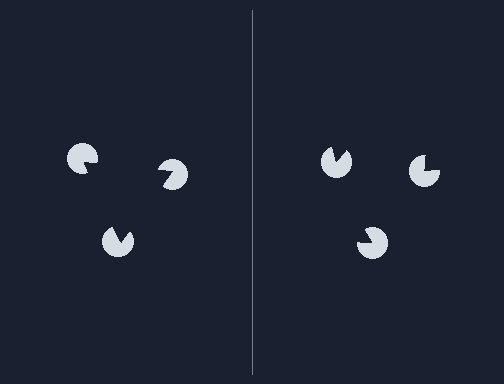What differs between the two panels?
The pac-man discs are positioned identically on both sides; only the wedge orientations differ. On the left they align to a triangle; on the right they are misaligned.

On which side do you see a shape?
An illusory triangle appears on the left side. On the right side the wedge cuts are rotated, so no coherent shape forms.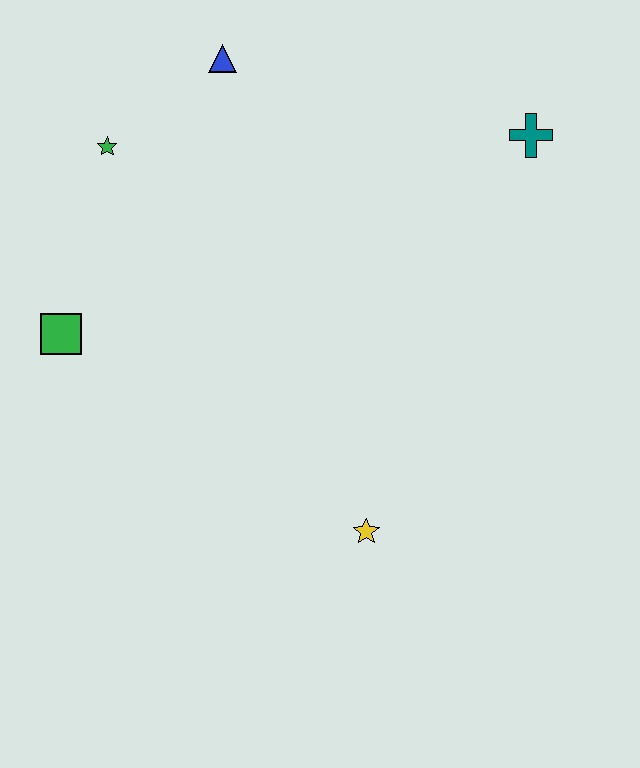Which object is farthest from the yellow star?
The blue triangle is farthest from the yellow star.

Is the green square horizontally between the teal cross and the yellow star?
No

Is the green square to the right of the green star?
No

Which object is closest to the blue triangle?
The green star is closest to the blue triangle.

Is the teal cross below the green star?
No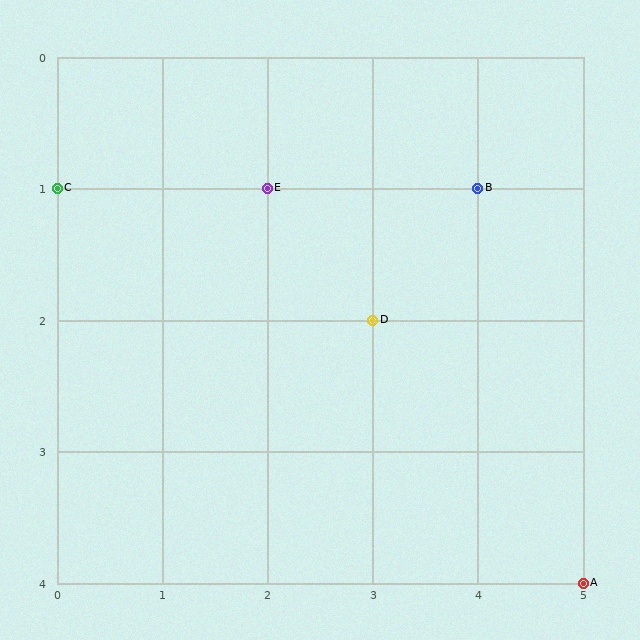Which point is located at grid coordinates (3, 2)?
Point D is at (3, 2).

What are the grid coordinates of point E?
Point E is at grid coordinates (2, 1).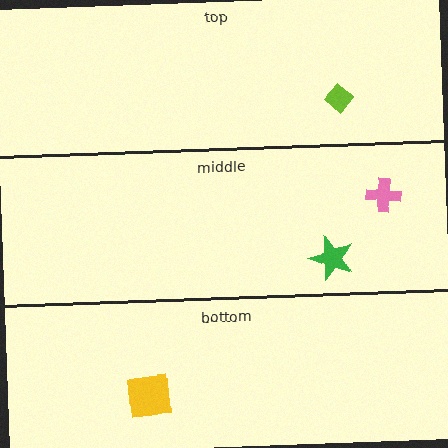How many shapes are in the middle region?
2.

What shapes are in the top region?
The lime diamond.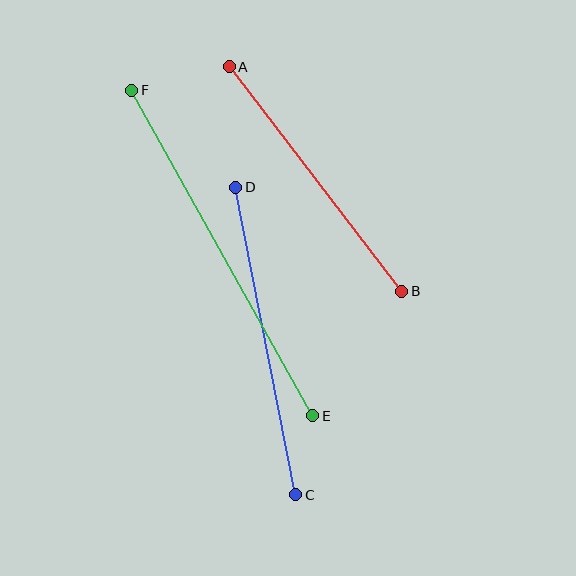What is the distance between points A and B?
The distance is approximately 283 pixels.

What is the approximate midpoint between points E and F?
The midpoint is at approximately (222, 253) pixels.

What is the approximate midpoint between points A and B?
The midpoint is at approximately (316, 179) pixels.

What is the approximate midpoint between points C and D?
The midpoint is at approximately (266, 341) pixels.